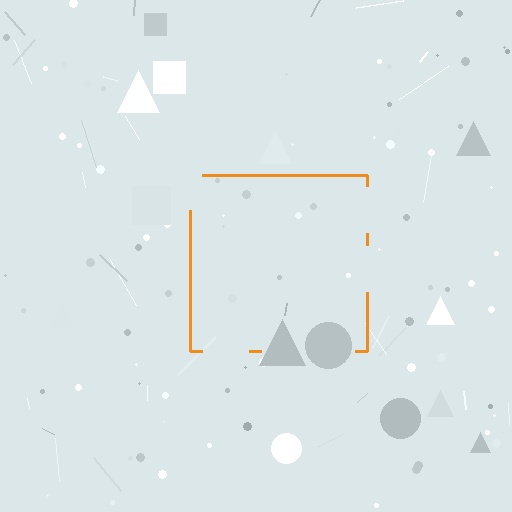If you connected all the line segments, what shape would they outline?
They would outline a square.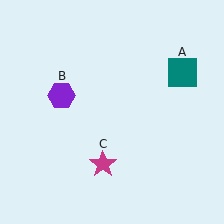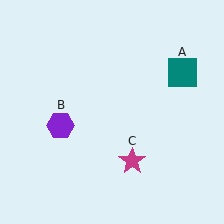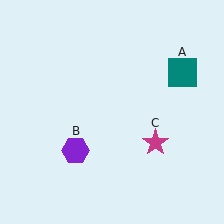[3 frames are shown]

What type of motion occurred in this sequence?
The purple hexagon (object B), magenta star (object C) rotated counterclockwise around the center of the scene.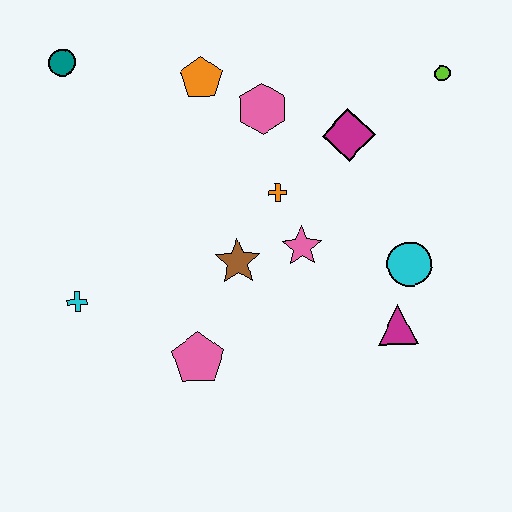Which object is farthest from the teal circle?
The magenta triangle is farthest from the teal circle.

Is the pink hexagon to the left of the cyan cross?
No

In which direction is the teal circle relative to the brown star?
The teal circle is above the brown star.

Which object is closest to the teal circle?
The orange pentagon is closest to the teal circle.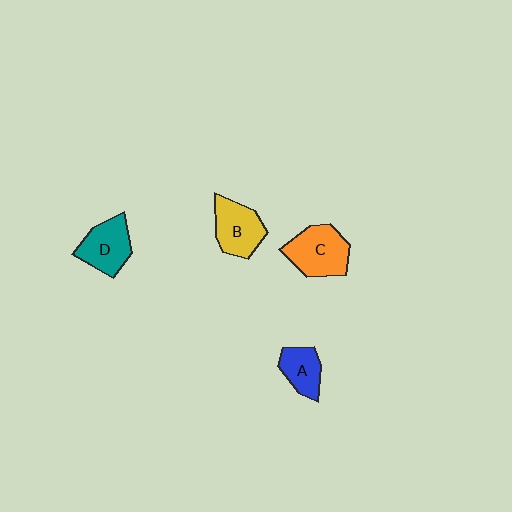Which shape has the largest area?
Shape C (orange).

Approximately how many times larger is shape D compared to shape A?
Approximately 1.3 times.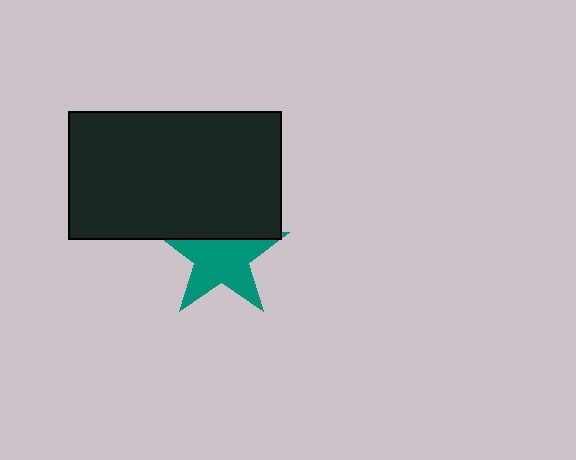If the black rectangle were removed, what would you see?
You would see the complete teal star.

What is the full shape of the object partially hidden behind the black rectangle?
The partially hidden object is a teal star.